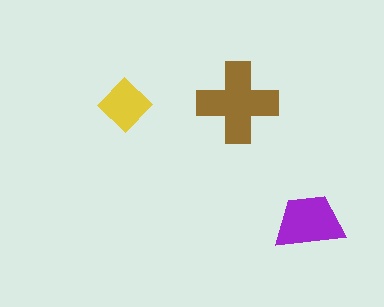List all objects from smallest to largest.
The yellow diamond, the purple trapezoid, the brown cross.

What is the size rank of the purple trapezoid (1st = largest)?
2nd.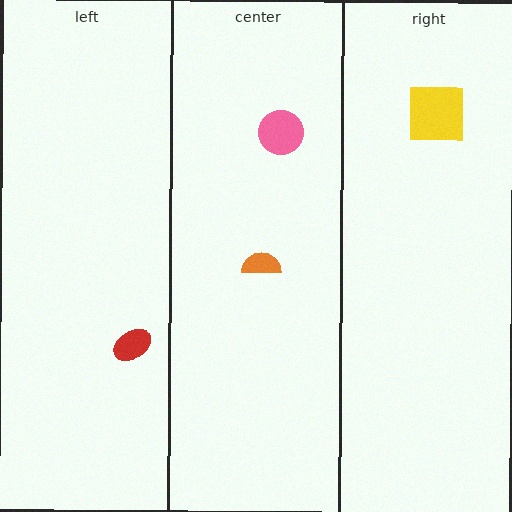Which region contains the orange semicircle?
The center region.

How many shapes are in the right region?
1.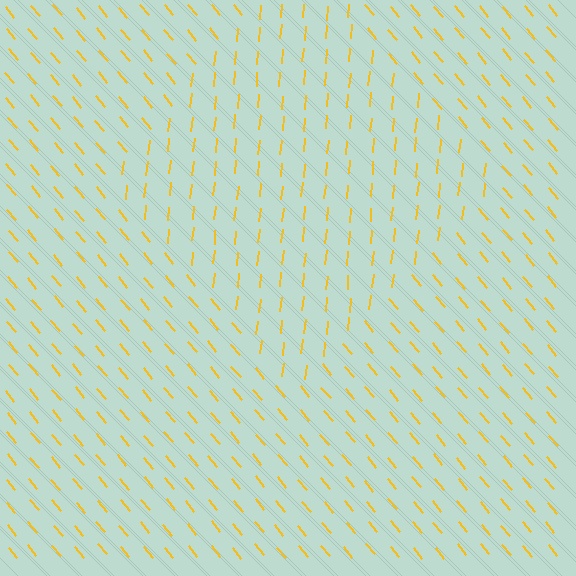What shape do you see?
I see a diamond.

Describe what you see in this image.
The image is filled with small yellow line segments. A diamond region in the image has lines oriented differently from the surrounding lines, creating a visible texture boundary.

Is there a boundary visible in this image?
Yes, there is a texture boundary formed by a change in line orientation.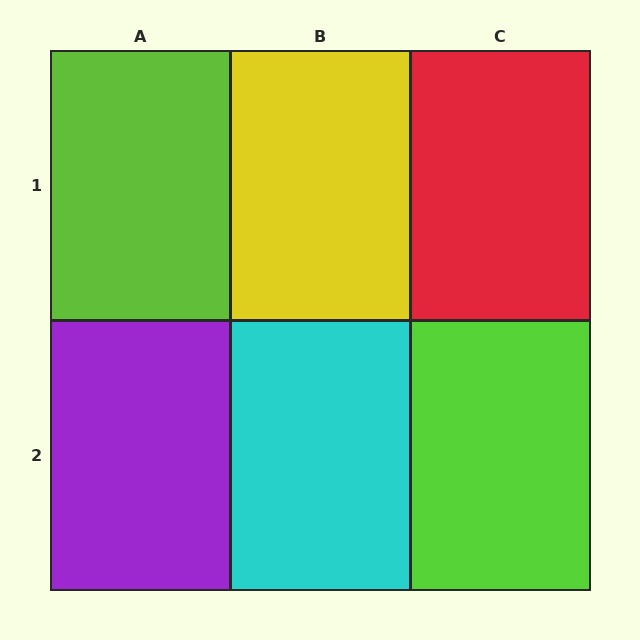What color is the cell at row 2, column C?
Lime.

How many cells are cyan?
1 cell is cyan.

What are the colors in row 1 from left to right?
Lime, yellow, red.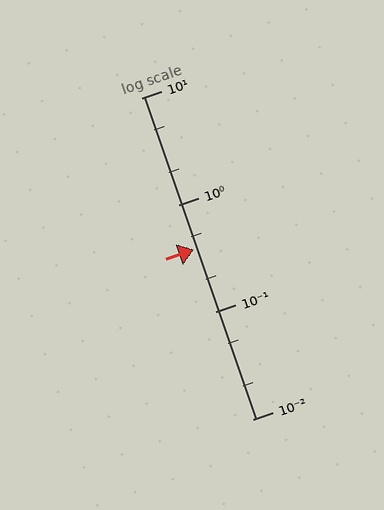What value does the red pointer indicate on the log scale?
The pointer indicates approximately 0.38.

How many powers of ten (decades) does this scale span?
The scale spans 3 decades, from 0.01 to 10.